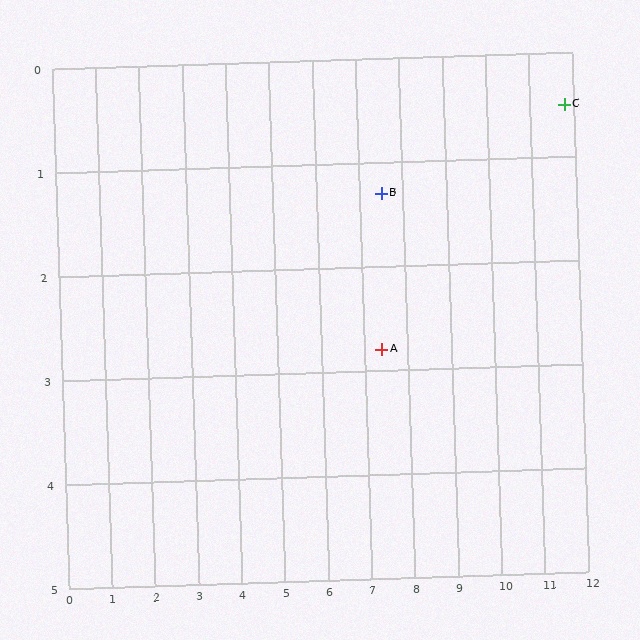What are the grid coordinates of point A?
Point A is at approximately (7.4, 2.8).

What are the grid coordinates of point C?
Point C is at approximately (11.8, 0.5).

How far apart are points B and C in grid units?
Points B and C are about 4.4 grid units apart.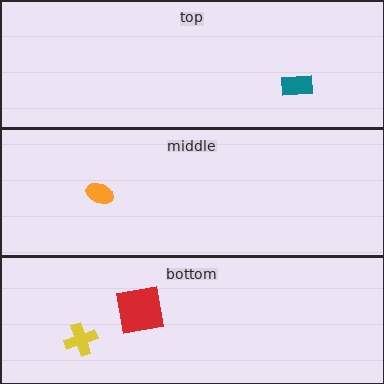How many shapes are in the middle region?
1.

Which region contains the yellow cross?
The bottom region.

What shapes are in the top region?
The teal rectangle.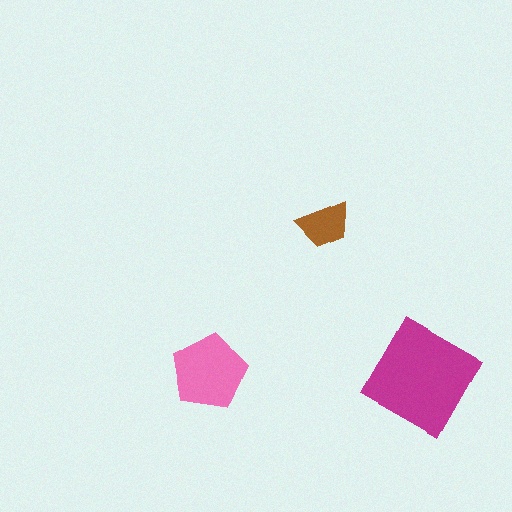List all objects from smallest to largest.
The brown trapezoid, the pink pentagon, the magenta square.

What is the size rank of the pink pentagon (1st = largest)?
2nd.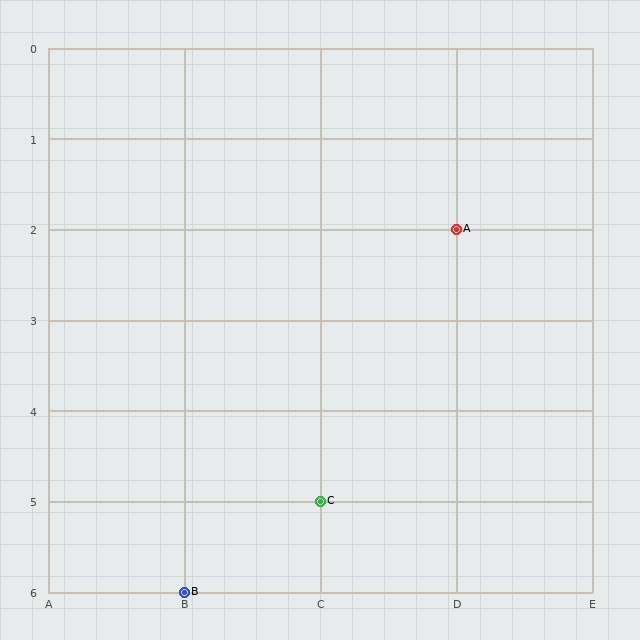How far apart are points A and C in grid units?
Points A and C are 1 column and 3 rows apart (about 3.2 grid units diagonally).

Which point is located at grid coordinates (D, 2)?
Point A is at (D, 2).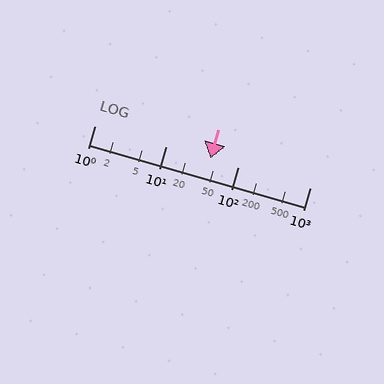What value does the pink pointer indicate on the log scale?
The pointer indicates approximately 41.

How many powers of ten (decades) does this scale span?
The scale spans 3 decades, from 1 to 1000.